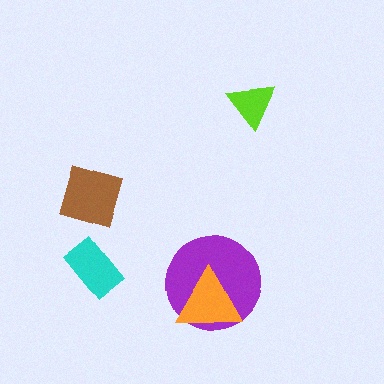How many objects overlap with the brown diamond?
0 objects overlap with the brown diamond.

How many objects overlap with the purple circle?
1 object overlaps with the purple circle.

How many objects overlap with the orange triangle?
1 object overlaps with the orange triangle.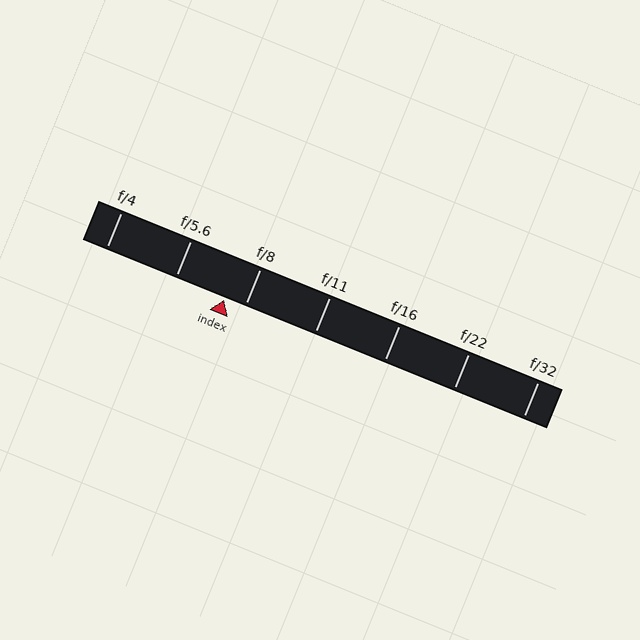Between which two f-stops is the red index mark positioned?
The index mark is between f/5.6 and f/8.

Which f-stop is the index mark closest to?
The index mark is closest to f/8.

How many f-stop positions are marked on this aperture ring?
There are 7 f-stop positions marked.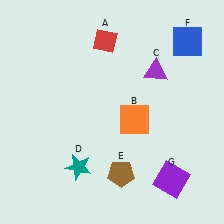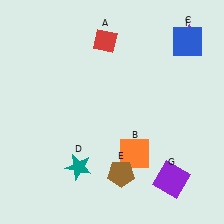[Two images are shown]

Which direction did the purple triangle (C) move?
The purple triangle (C) moved up.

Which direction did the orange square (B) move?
The orange square (B) moved down.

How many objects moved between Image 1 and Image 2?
2 objects moved between the two images.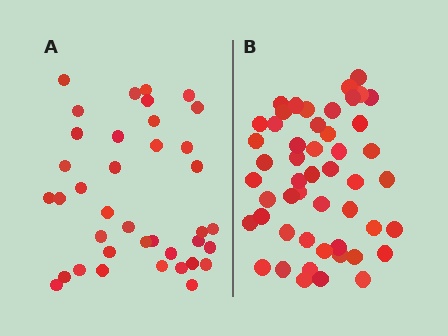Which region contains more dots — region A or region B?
Region B (the right region) has more dots.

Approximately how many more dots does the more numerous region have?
Region B has roughly 12 or so more dots than region A.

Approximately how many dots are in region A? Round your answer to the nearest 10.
About 40 dots. (The exact count is 38, which rounds to 40.)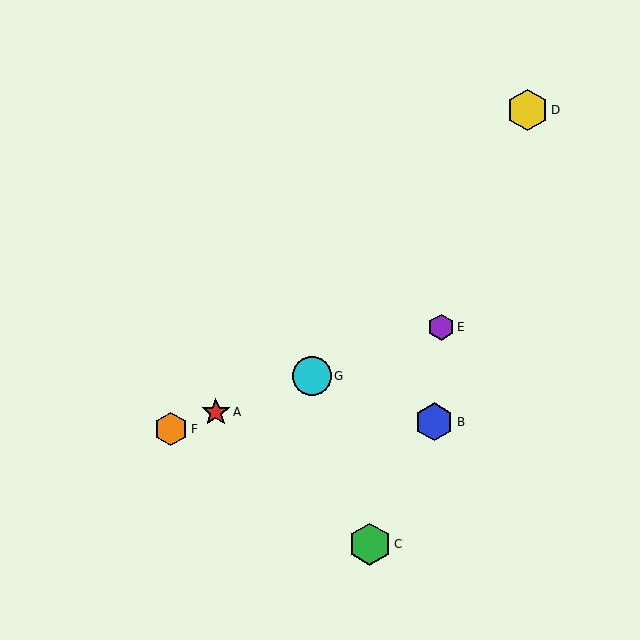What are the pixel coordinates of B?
Object B is at (434, 422).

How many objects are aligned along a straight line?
4 objects (A, E, F, G) are aligned along a straight line.